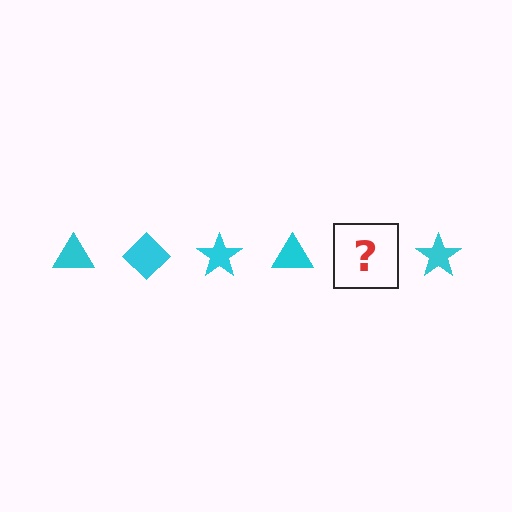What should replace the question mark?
The question mark should be replaced with a cyan diamond.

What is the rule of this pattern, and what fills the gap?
The rule is that the pattern cycles through triangle, diamond, star shapes in cyan. The gap should be filled with a cyan diamond.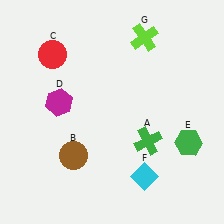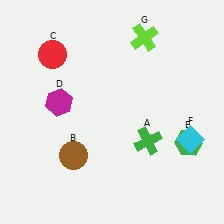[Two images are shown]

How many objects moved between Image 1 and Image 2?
1 object moved between the two images.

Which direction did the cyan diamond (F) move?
The cyan diamond (F) moved right.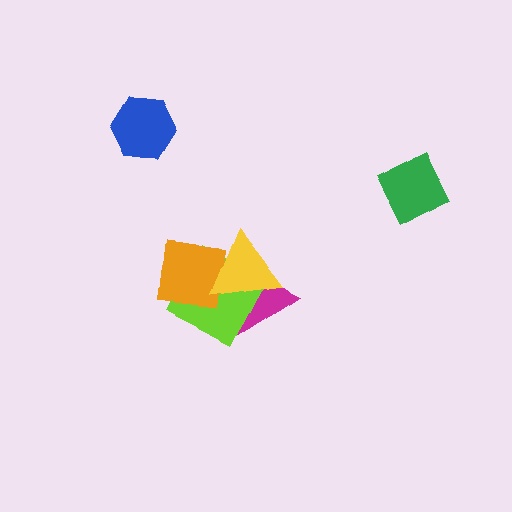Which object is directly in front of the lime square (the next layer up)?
The orange square is directly in front of the lime square.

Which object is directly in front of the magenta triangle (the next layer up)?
The lime square is directly in front of the magenta triangle.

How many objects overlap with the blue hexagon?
0 objects overlap with the blue hexagon.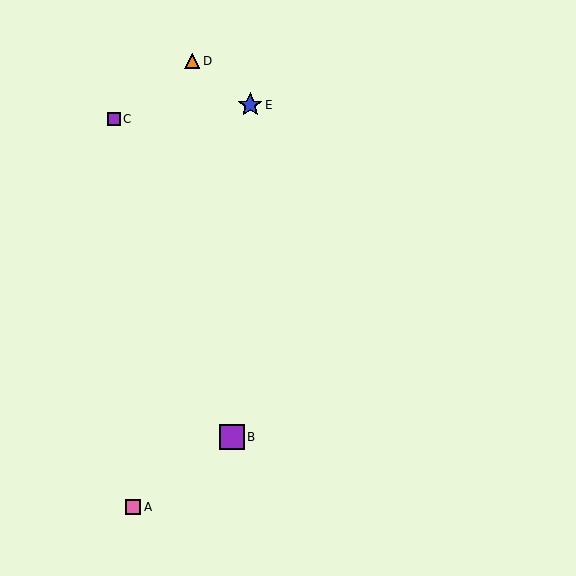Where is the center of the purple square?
The center of the purple square is at (232, 437).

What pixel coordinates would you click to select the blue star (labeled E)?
Click at (250, 105) to select the blue star E.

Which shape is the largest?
The purple square (labeled B) is the largest.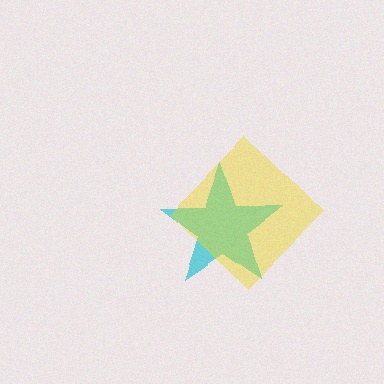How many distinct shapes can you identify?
There are 2 distinct shapes: a cyan star, a yellow diamond.